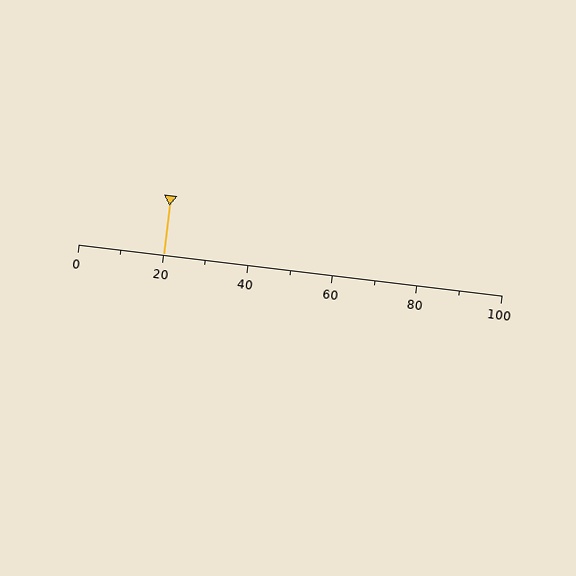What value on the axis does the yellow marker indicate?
The marker indicates approximately 20.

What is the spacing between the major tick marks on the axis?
The major ticks are spaced 20 apart.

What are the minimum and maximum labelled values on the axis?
The axis runs from 0 to 100.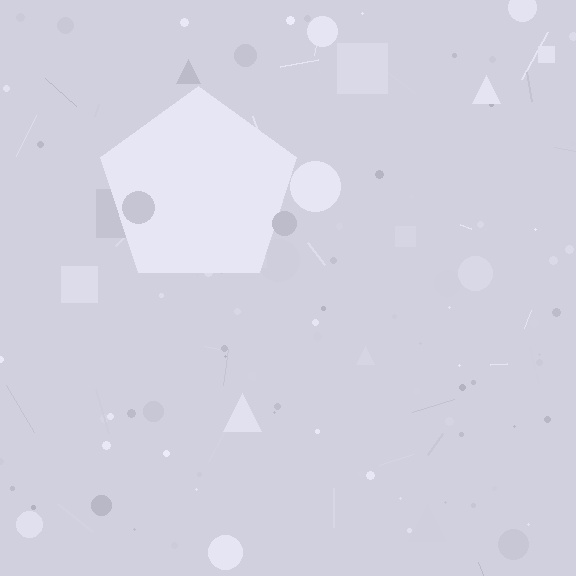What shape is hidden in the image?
A pentagon is hidden in the image.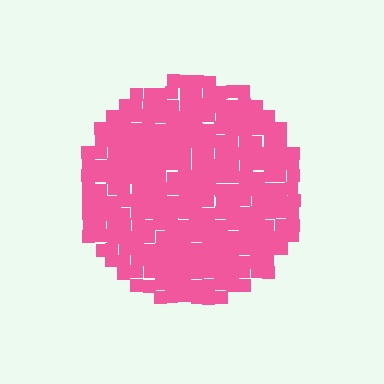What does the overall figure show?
The overall figure shows a circle.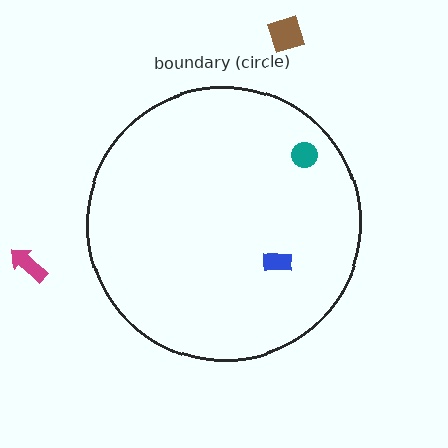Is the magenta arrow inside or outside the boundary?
Outside.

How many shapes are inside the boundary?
2 inside, 2 outside.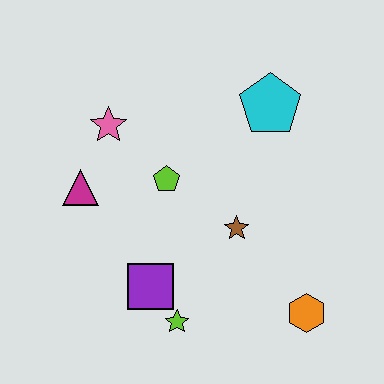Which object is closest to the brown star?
The lime pentagon is closest to the brown star.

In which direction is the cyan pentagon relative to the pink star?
The cyan pentagon is to the right of the pink star.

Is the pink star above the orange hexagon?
Yes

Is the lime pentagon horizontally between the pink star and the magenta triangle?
No